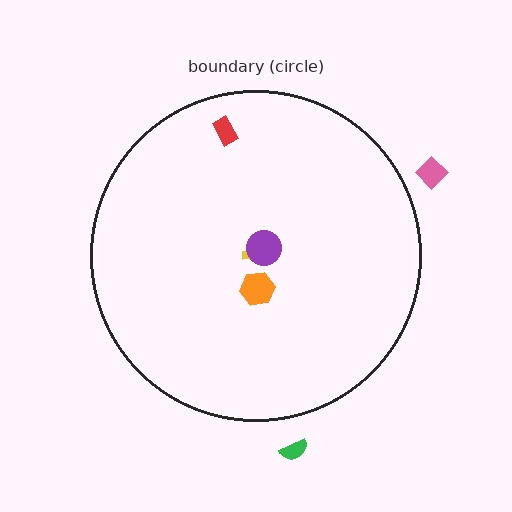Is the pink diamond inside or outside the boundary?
Outside.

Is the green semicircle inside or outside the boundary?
Outside.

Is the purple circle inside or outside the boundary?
Inside.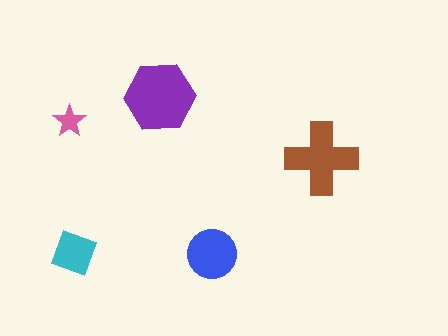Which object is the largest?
The purple hexagon.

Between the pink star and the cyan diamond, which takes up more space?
The cyan diamond.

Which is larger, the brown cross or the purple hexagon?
The purple hexagon.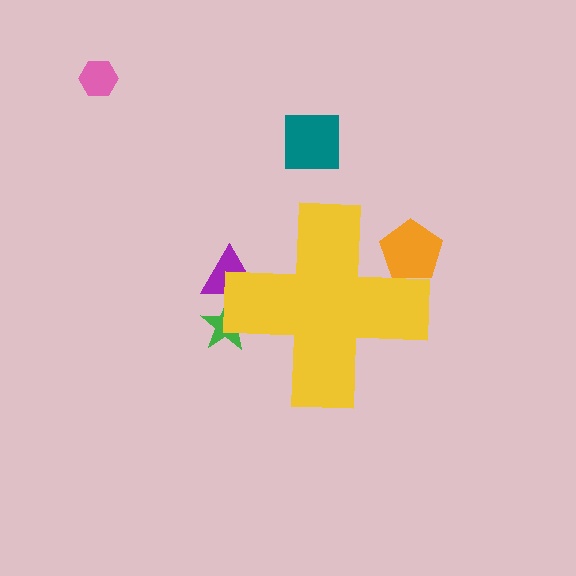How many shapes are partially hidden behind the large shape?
3 shapes are partially hidden.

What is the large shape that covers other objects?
A yellow cross.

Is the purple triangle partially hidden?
Yes, the purple triangle is partially hidden behind the yellow cross.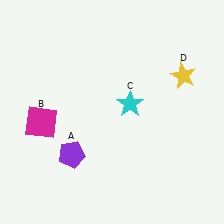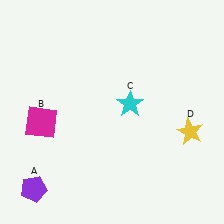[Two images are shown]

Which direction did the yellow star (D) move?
The yellow star (D) moved down.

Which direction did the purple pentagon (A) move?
The purple pentagon (A) moved left.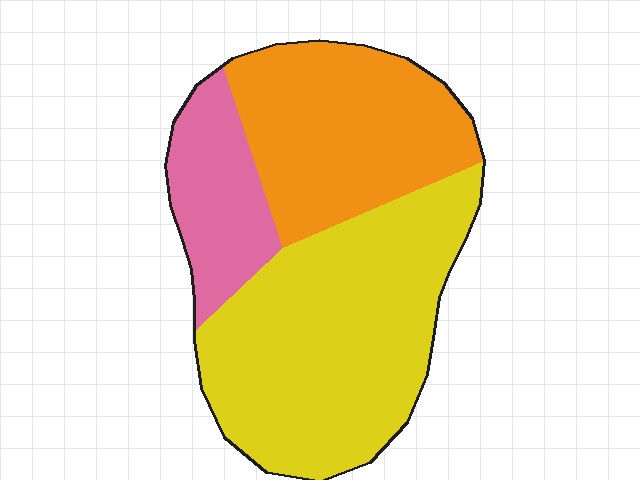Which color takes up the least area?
Pink, at roughly 15%.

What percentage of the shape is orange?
Orange covers around 35% of the shape.